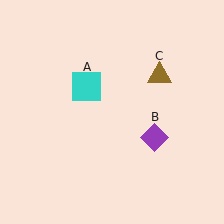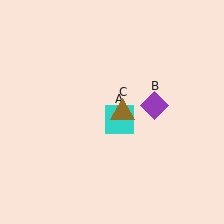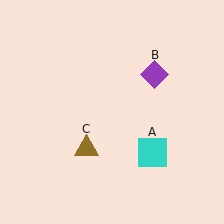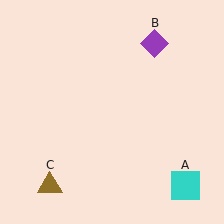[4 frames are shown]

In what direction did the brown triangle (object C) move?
The brown triangle (object C) moved down and to the left.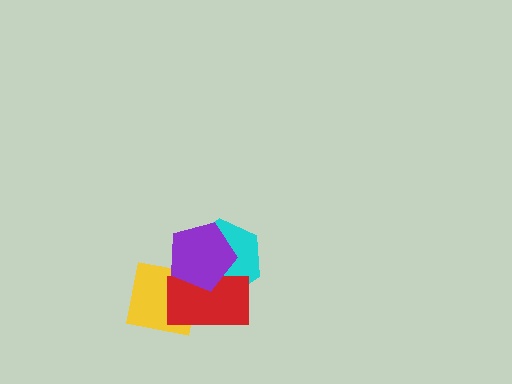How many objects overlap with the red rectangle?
3 objects overlap with the red rectangle.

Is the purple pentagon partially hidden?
No, no other shape covers it.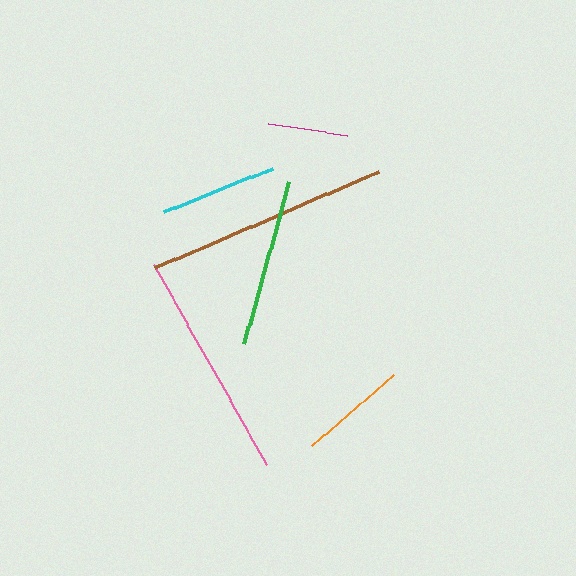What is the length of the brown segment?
The brown segment is approximately 243 pixels long.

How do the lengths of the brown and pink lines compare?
The brown and pink lines are approximately the same length.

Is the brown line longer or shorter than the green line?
The brown line is longer than the green line.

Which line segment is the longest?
The brown line is the longest at approximately 243 pixels.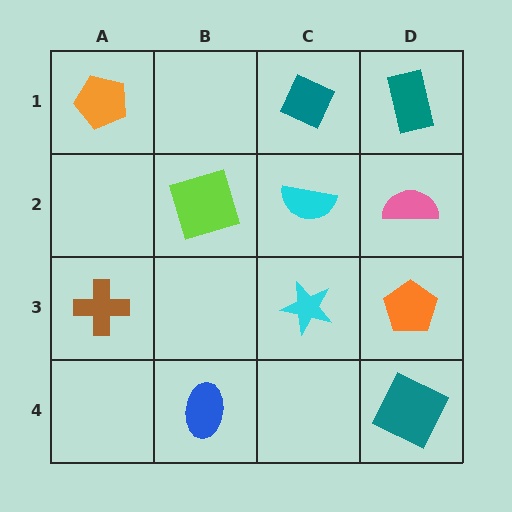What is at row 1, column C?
A teal diamond.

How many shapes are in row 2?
3 shapes.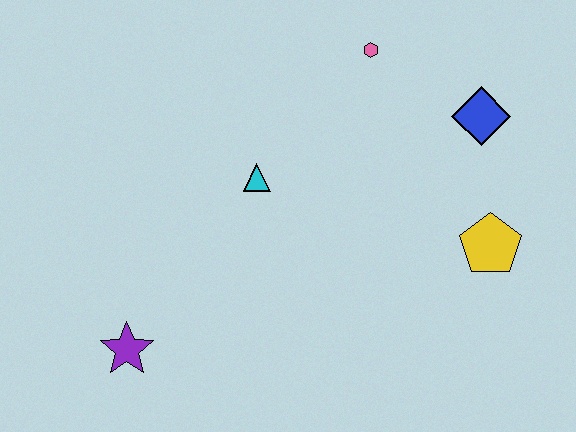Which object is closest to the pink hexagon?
The blue diamond is closest to the pink hexagon.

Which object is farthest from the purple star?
The blue diamond is farthest from the purple star.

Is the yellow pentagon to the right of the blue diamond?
Yes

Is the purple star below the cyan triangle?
Yes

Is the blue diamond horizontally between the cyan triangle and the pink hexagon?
No